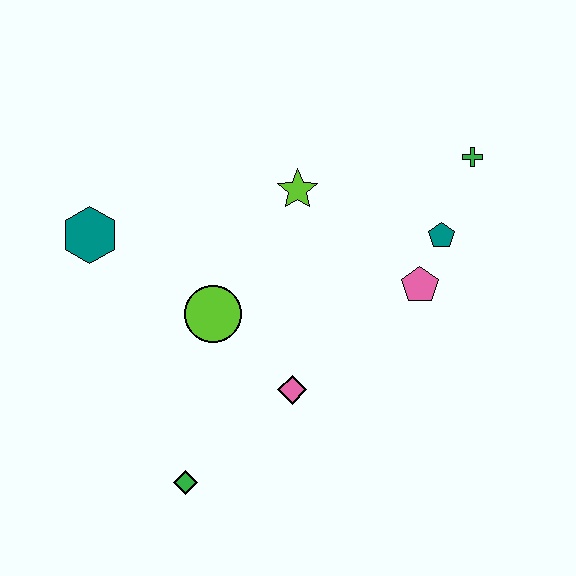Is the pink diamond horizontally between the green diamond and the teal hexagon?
No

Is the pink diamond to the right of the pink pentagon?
No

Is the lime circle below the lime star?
Yes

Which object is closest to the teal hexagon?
The lime circle is closest to the teal hexagon.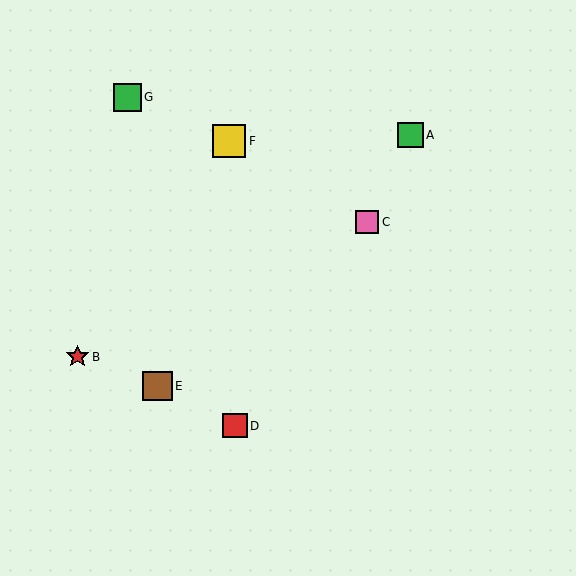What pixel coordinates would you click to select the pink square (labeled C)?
Click at (367, 222) to select the pink square C.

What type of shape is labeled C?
Shape C is a pink square.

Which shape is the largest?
The yellow square (labeled F) is the largest.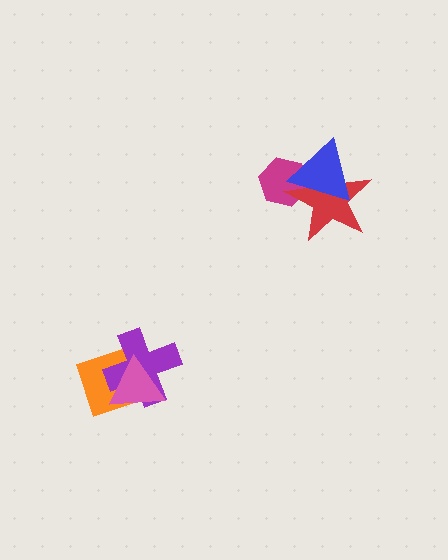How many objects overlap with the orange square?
2 objects overlap with the orange square.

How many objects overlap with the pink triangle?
2 objects overlap with the pink triangle.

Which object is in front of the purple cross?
The pink triangle is in front of the purple cross.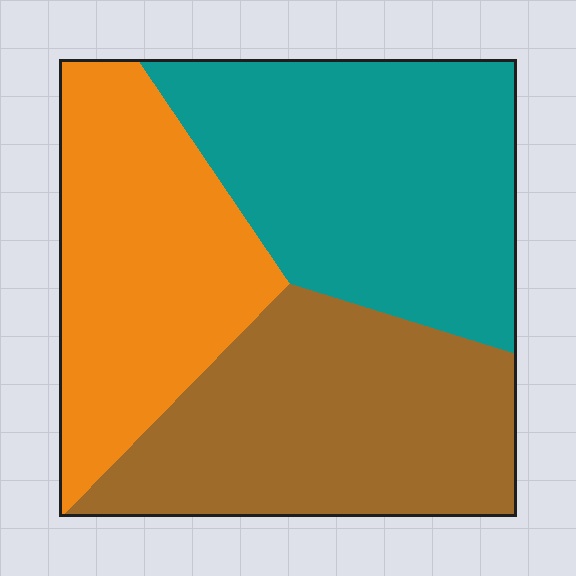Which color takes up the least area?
Orange, at roughly 30%.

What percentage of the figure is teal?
Teal covers 36% of the figure.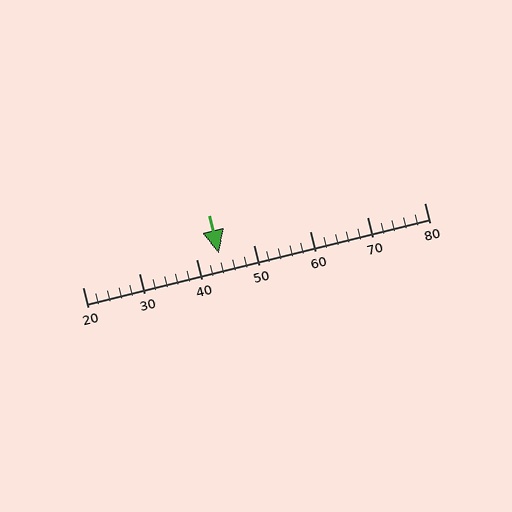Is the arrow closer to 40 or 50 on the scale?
The arrow is closer to 40.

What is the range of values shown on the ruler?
The ruler shows values from 20 to 80.